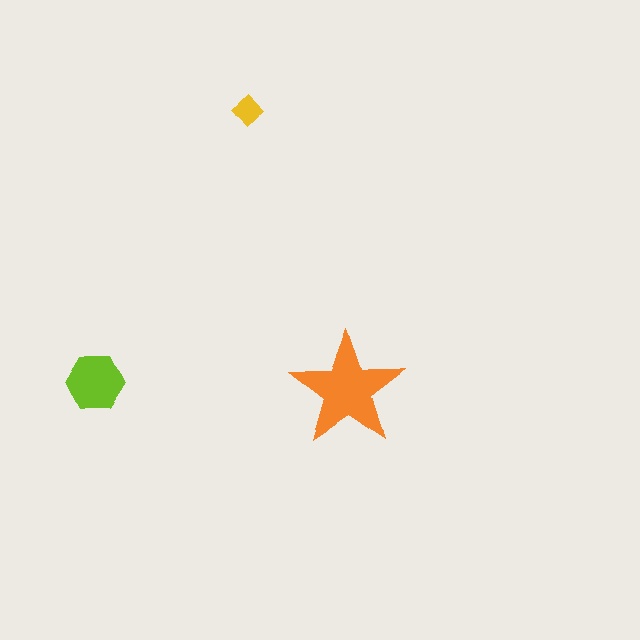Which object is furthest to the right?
The orange star is rightmost.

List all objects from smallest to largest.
The yellow diamond, the lime hexagon, the orange star.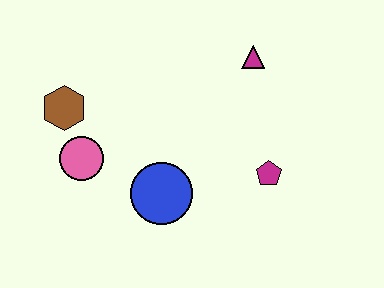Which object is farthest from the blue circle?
The magenta triangle is farthest from the blue circle.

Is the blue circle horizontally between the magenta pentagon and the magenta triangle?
No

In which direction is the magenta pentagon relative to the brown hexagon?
The magenta pentagon is to the right of the brown hexagon.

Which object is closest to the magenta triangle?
The magenta pentagon is closest to the magenta triangle.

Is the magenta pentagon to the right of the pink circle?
Yes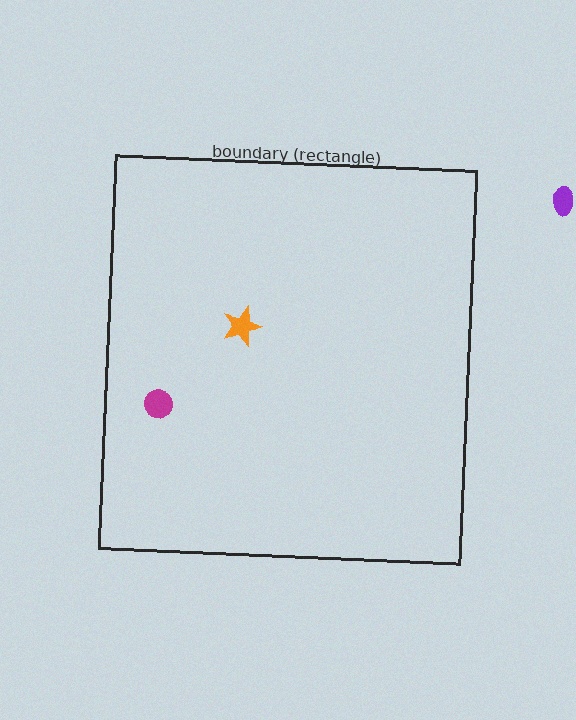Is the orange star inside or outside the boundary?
Inside.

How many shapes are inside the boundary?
2 inside, 1 outside.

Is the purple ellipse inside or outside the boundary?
Outside.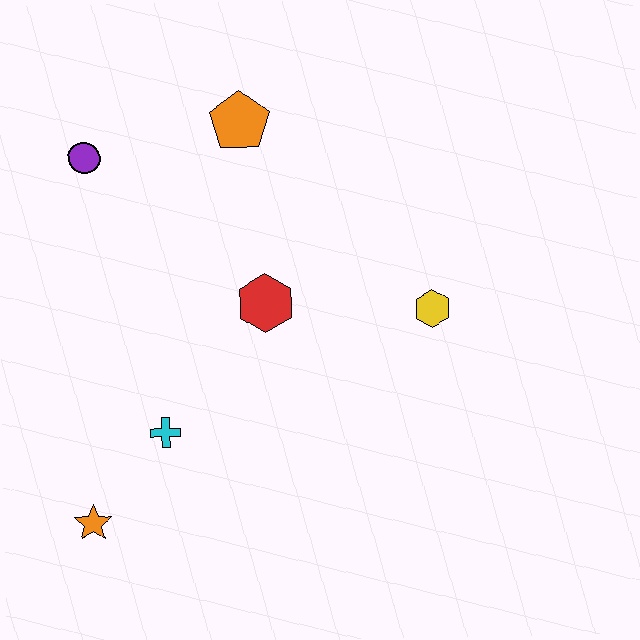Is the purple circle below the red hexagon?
No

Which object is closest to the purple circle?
The orange pentagon is closest to the purple circle.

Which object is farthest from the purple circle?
The yellow hexagon is farthest from the purple circle.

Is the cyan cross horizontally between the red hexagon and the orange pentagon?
No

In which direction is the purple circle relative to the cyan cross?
The purple circle is above the cyan cross.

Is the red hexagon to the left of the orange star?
No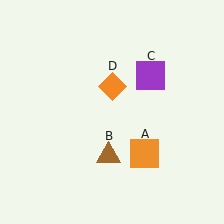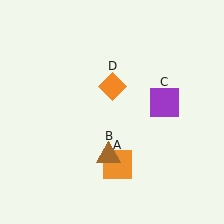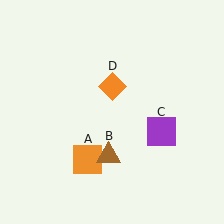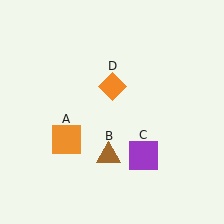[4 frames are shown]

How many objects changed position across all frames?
2 objects changed position: orange square (object A), purple square (object C).